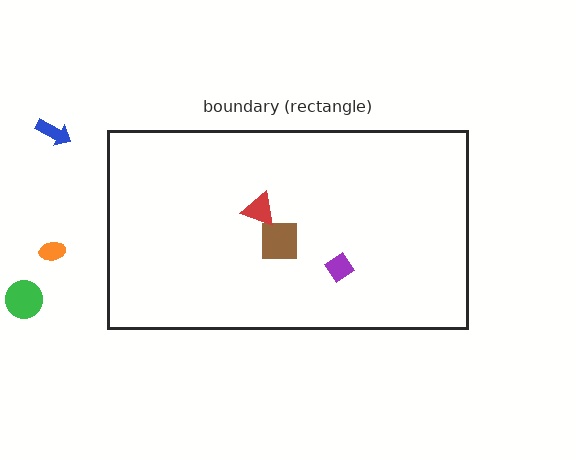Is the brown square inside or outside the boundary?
Inside.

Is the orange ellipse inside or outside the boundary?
Outside.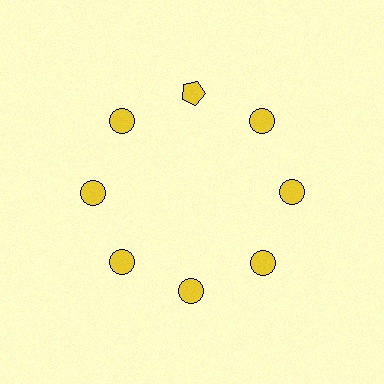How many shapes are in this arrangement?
There are 8 shapes arranged in a ring pattern.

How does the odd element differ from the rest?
It has a different shape: pentagon instead of circle.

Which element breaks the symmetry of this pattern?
The yellow pentagon at roughly the 12 o'clock position breaks the symmetry. All other shapes are yellow circles.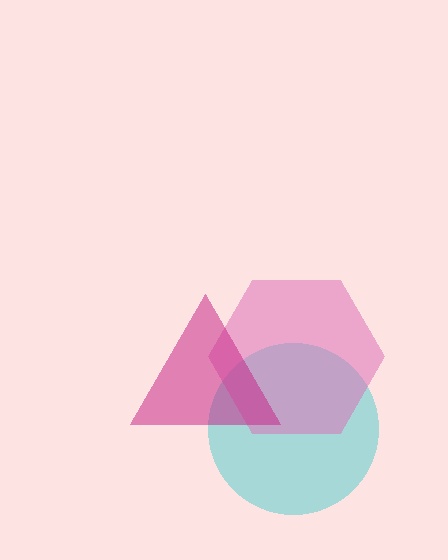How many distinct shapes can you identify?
There are 3 distinct shapes: a cyan circle, a pink hexagon, a magenta triangle.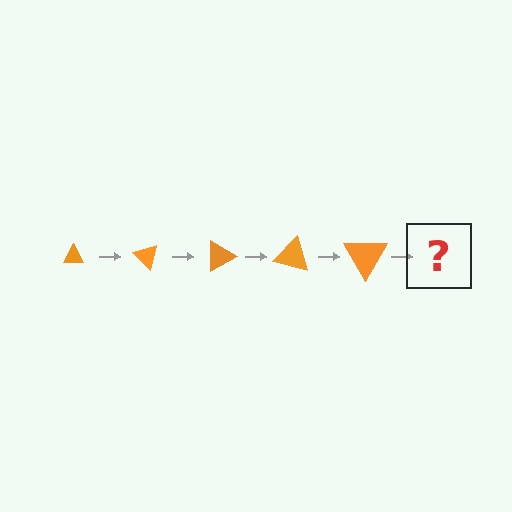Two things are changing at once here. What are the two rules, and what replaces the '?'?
The two rules are that the triangle grows larger each step and it rotates 45 degrees each step. The '?' should be a triangle, larger than the previous one and rotated 225 degrees from the start.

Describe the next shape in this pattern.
It should be a triangle, larger than the previous one and rotated 225 degrees from the start.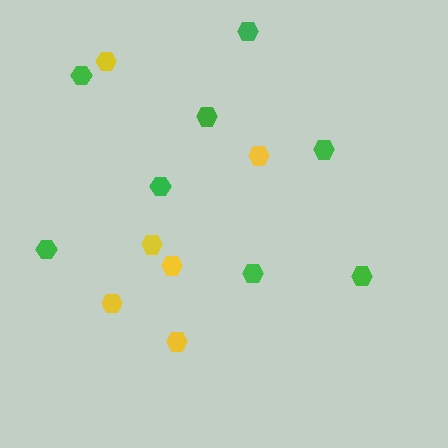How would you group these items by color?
There are 2 groups: one group of green hexagons (8) and one group of yellow hexagons (6).